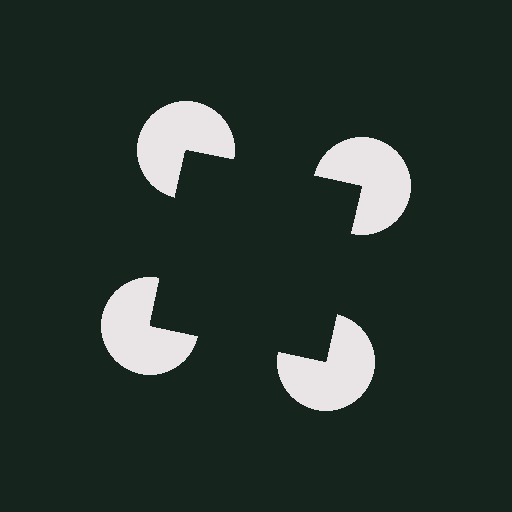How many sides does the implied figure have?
4 sides.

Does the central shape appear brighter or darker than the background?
It typically appears slightly darker than the background, even though no actual brightness change is drawn.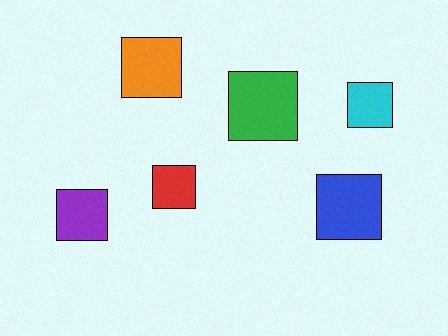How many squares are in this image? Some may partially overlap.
There are 6 squares.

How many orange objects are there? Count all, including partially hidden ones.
There is 1 orange object.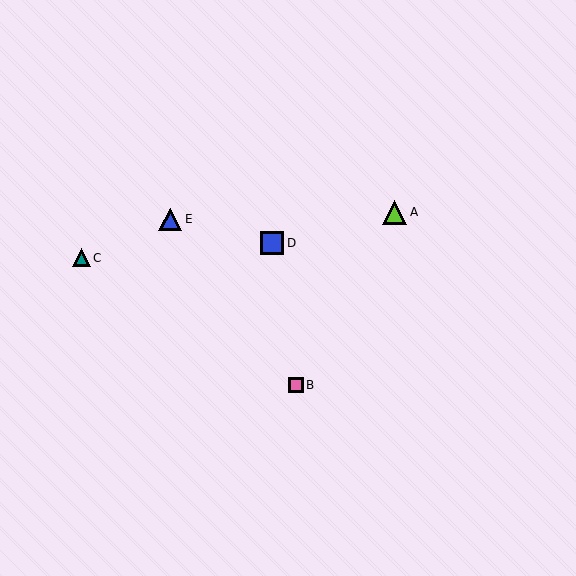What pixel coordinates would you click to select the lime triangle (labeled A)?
Click at (395, 212) to select the lime triangle A.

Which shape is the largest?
The lime triangle (labeled A) is the largest.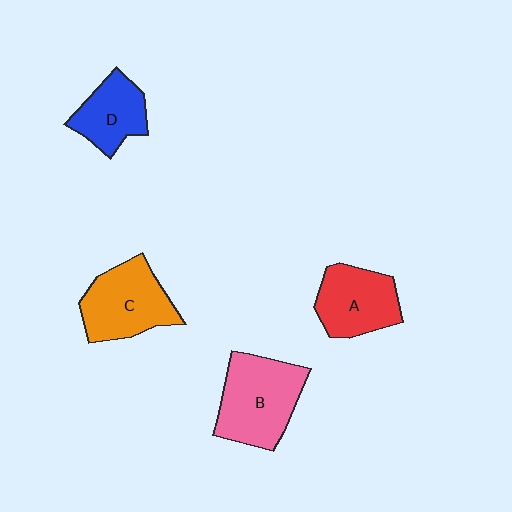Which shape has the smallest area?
Shape D (blue).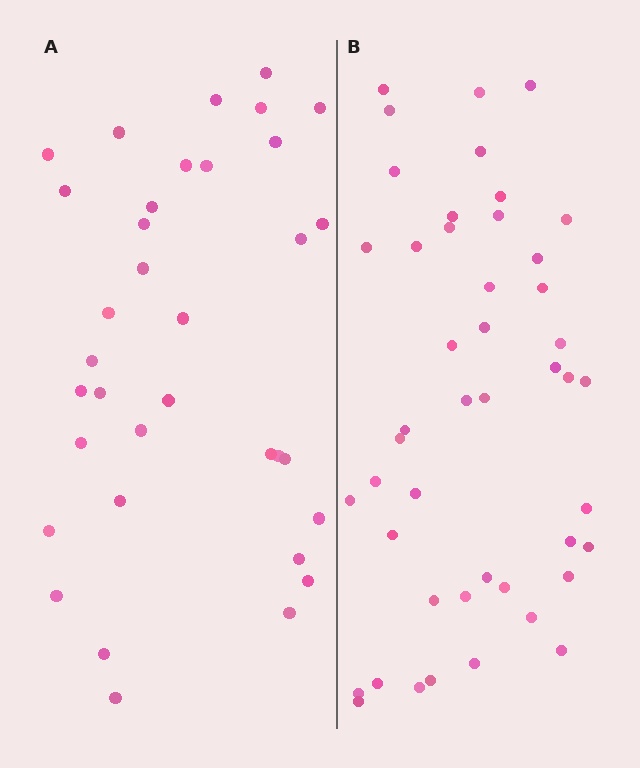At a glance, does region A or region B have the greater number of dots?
Region B (the right region) has more dots.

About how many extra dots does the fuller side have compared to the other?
Region B has roughly 12 or so more dots than region A.